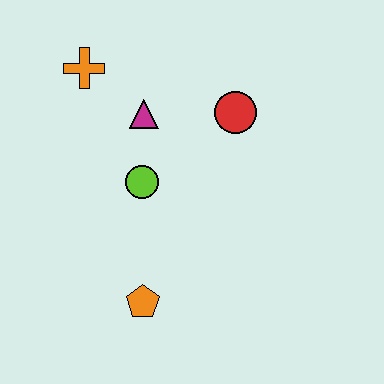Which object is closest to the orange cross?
The magenta triangle is closest to the orange cross.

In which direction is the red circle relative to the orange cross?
The red circle is to the right of the orange cross.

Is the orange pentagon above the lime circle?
No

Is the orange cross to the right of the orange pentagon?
No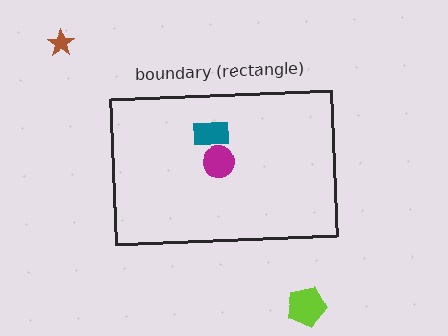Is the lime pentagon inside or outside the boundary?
Outside.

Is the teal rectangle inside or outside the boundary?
Inside.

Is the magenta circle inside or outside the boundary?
Inside.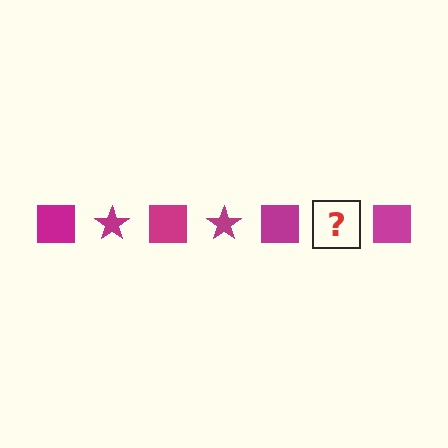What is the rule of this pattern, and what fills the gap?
The rule is that the pattern cycles through square, star shapes in magenta. The gap should be filled with a magenta star.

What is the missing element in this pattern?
The missing element is a magenta star.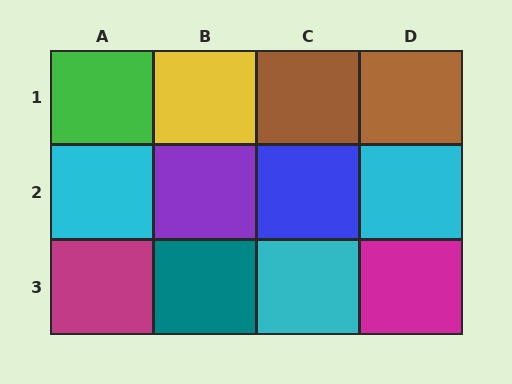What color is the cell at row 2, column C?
Blue.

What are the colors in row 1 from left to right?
Green, yellow, brown, brown.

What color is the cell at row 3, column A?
Magenta.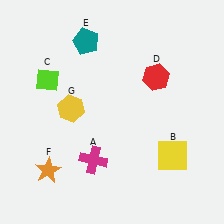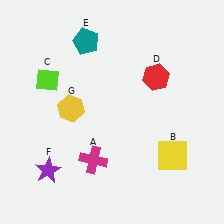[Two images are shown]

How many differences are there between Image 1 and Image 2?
There is 1 difference between the two images.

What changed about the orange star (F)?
In Image 1, F is orange. In Image 2, it changed to purple.